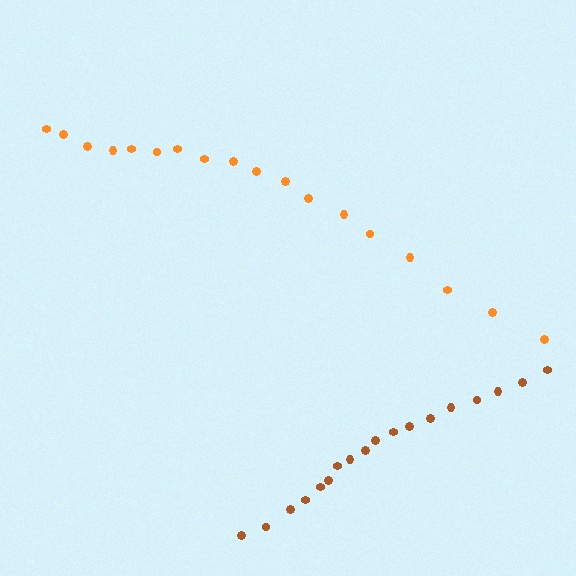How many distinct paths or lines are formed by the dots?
There are 2 distinct paths.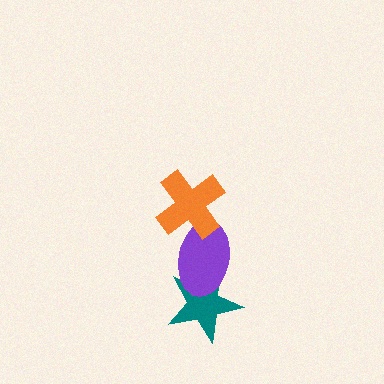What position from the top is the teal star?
The teal star is 3rd from the top.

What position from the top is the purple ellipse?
The purple ellipse is 2nd from the top.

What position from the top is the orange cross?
The orange cross is 1st from the top.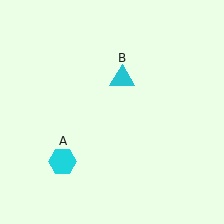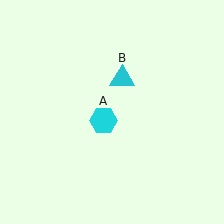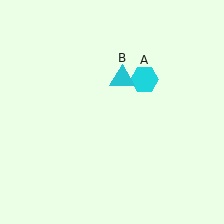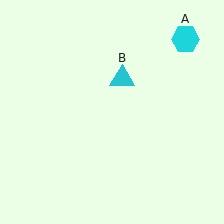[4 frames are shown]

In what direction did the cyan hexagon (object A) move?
The cyan hexagon (object A) moved up and to the right.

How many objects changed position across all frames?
1 object changed position: cyan hexagon (object A).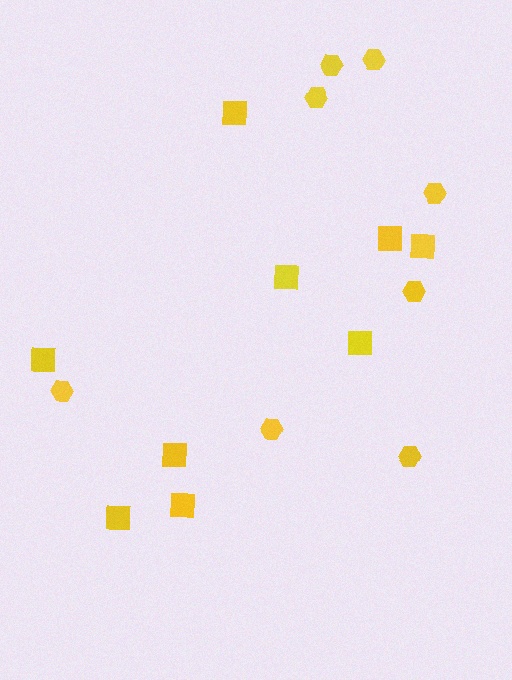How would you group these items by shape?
There are 2 groups: one group of hexagons (8) and one group of squares (9).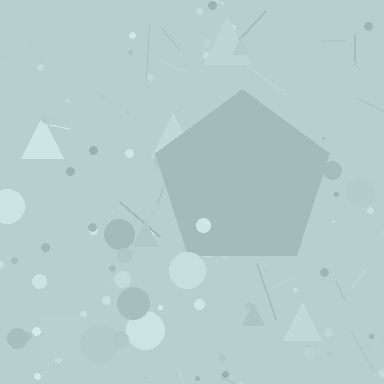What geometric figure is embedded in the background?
A pentagon is embedded in the background.